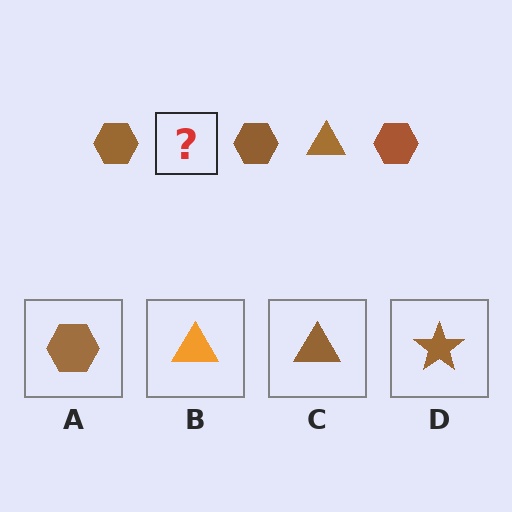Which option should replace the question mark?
Option C.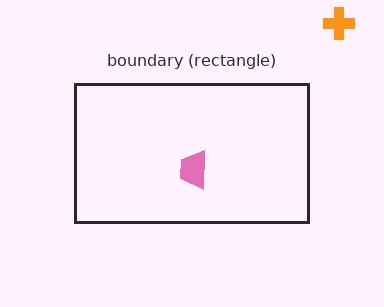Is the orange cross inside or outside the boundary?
Outside.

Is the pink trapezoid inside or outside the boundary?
Inside.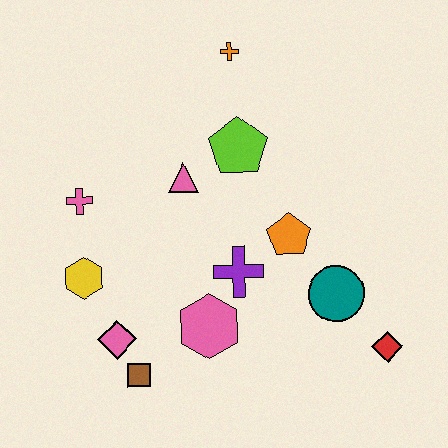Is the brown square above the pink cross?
No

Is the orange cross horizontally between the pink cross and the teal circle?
Yes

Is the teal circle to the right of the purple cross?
Yes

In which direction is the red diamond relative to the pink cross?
The red diamond is to the right of the pink cross.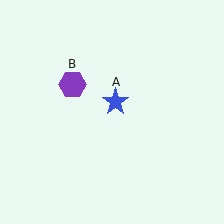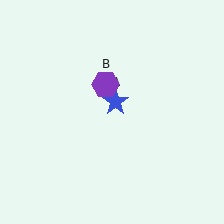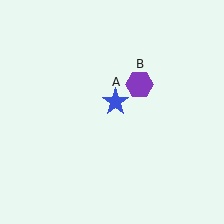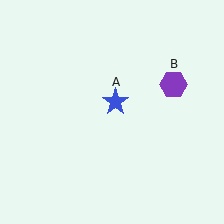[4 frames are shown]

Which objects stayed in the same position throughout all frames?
Blue star (object A) remained stationary.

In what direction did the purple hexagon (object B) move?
The purple hexagon (object B) moved right.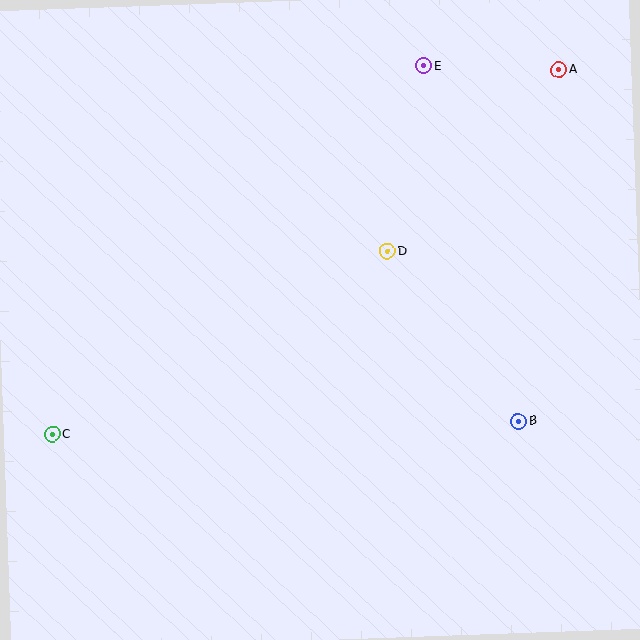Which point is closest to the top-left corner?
Point E is closest to the top-left corner.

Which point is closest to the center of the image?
Point D at (387, 251) is closest to the center.